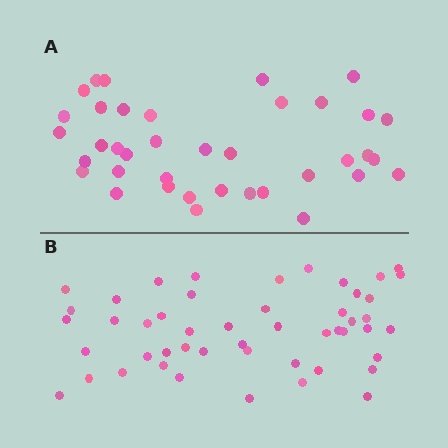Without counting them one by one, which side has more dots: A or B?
Region B (the bottom region) has more dots.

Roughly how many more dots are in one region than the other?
Region B has roughly 12 or so more dots than region A.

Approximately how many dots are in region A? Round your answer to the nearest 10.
About 40 dots. (The exact count is 38, which rounds to 40.)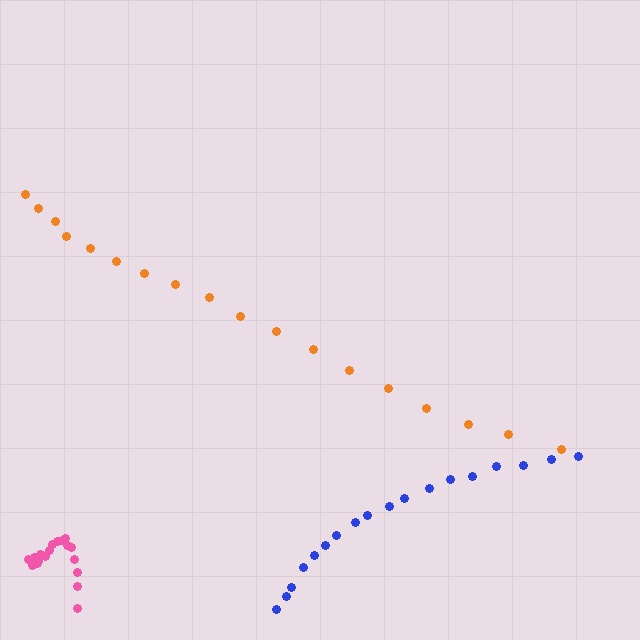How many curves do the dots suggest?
There are 3 distinct paths.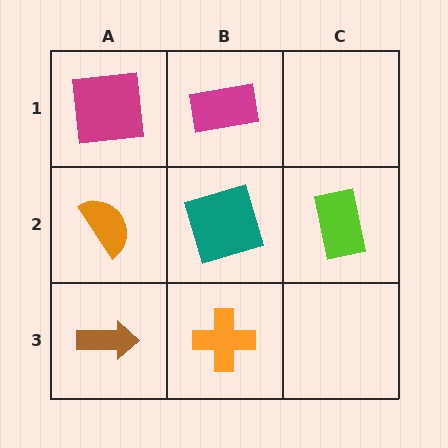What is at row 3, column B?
An orange cross.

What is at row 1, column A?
A magenta square.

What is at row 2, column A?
An orange semicircle.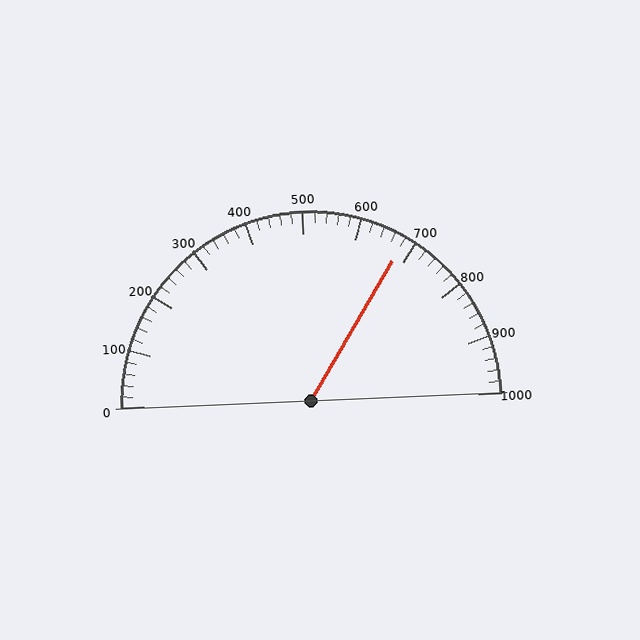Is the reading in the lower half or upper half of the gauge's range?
The reading is in the upper half of the range (0 to 1000).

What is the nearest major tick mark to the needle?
The nearest major tick mark is 700.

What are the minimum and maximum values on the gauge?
The gauge ranges from 0 to 1000.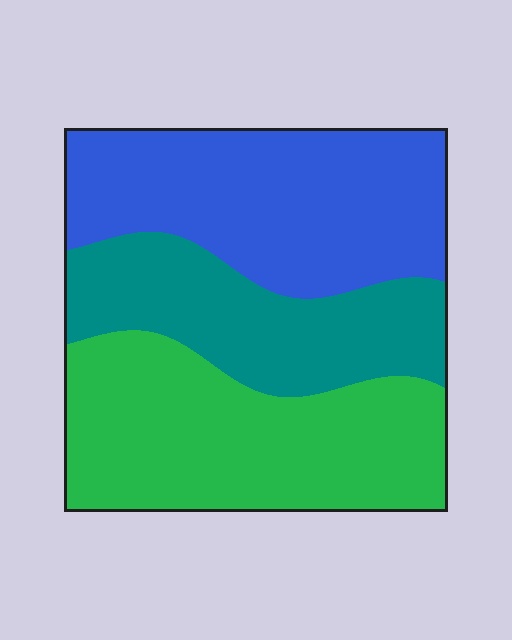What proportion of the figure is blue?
Blue takes up about three eighths (3/8) of the figure.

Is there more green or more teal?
Green.